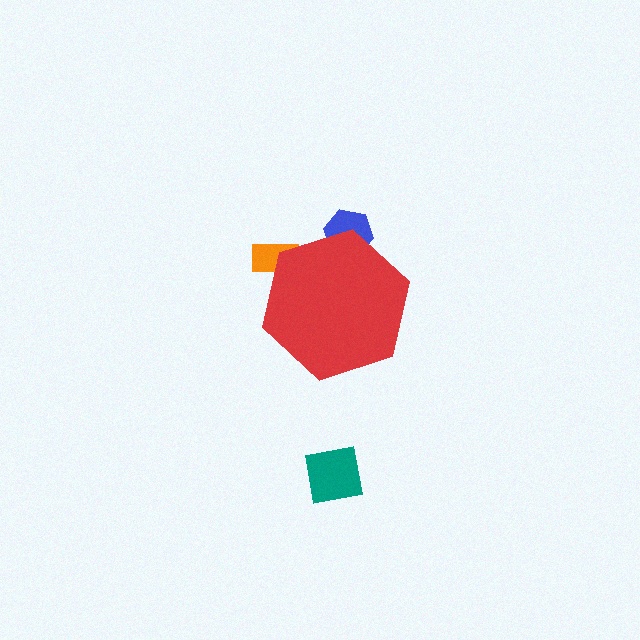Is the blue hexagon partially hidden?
Yes, the blue hexagon is partially hidden behind the red hexagon.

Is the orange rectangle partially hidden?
Yes, the orange rectangle is partially hidden behind the red hexagon.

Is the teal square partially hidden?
No, the teal square is fully visible.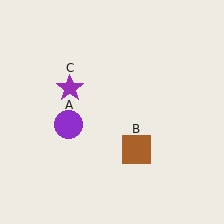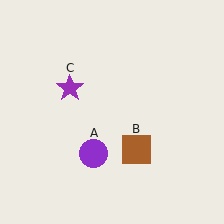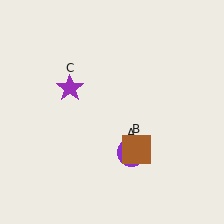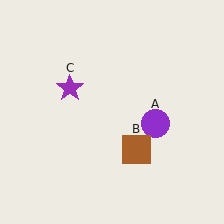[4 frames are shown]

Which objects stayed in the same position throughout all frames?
Brown square (object B) and purple star (object C) remained stationary.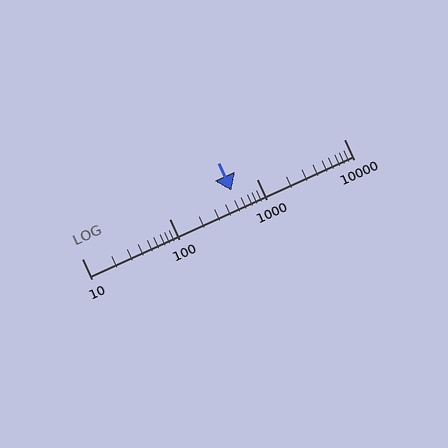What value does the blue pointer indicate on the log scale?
The pointer indicates approximately 520.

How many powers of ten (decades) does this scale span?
The scale spans 3 decades, from 10 to 10000.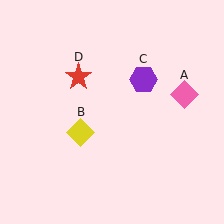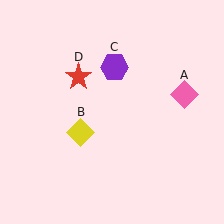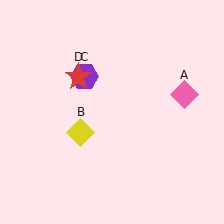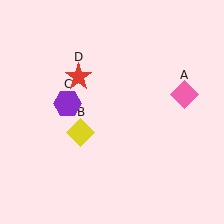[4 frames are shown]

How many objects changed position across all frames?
1 object changed position: purple hexagon (object C).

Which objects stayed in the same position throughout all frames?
Pink diamond (object A) and yellow diamond (object B) and red star (object D) remained stationary.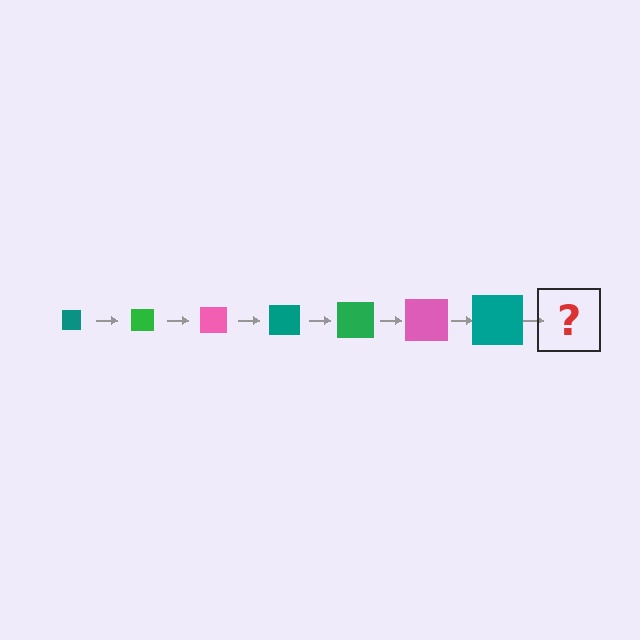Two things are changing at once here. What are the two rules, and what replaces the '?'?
The two rules are that the square grows larger each step and the color cycles through teal, green, and pink. The '?' should be a green square, larger than the previous one.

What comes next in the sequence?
The next element should be a green square, larger than the previous one.